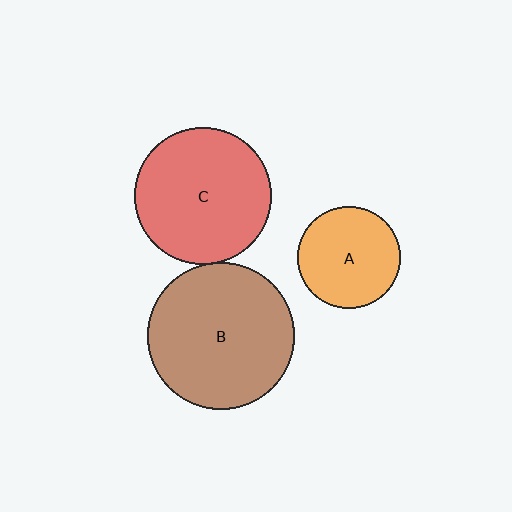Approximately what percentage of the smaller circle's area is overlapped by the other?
Approximately 5%.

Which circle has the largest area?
Circle B (brown).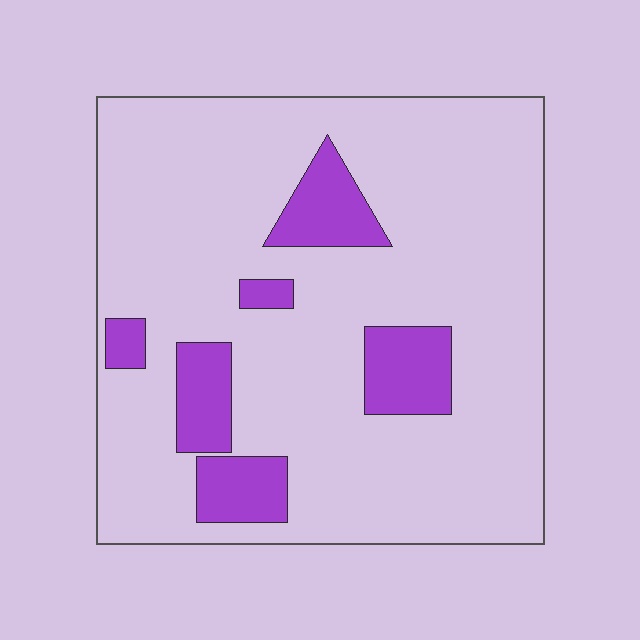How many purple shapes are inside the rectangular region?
6.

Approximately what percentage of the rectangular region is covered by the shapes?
Approximately 15%.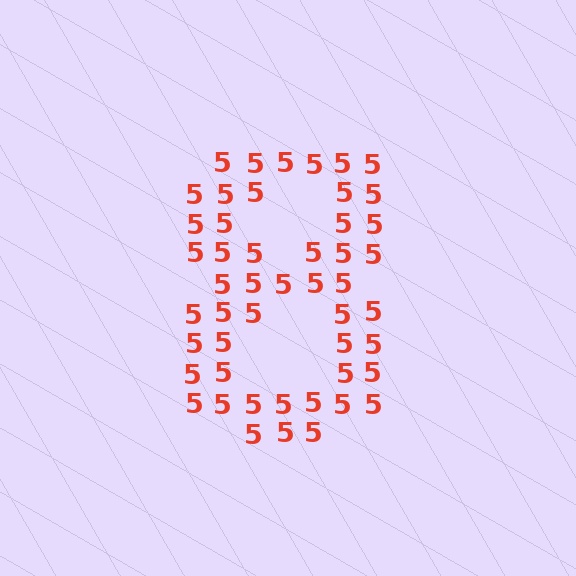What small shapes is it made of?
It is made of small digit 5's.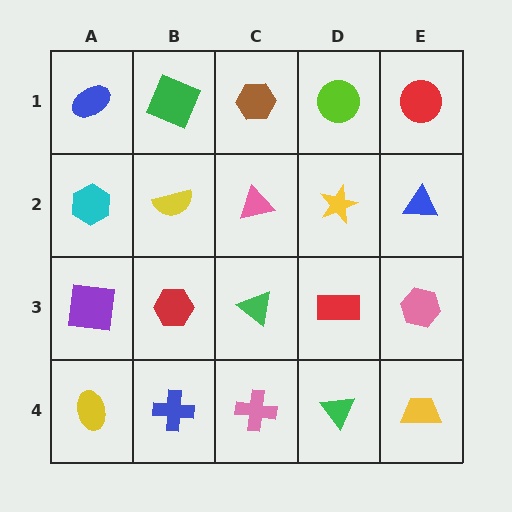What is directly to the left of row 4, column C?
A blue cross.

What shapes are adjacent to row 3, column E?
A blue triangle (row 2, column E), a yellow trapezoid (row 4, column E), a red rectangle (row 3, column D).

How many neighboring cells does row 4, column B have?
3.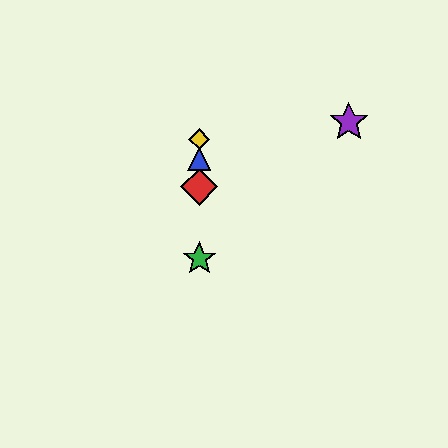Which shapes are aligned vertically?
The red diamond, the blue triangle, the green star, the yellow diamond are aligned vertically.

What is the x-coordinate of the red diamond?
The red diamond is at x≈199.